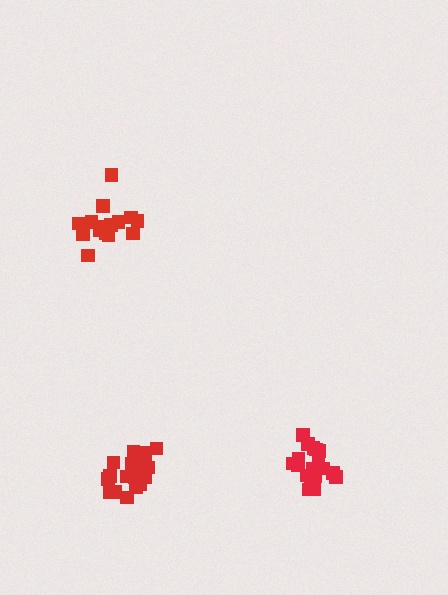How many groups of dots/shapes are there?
There are 3 groups.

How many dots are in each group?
Group 1: 15 dots, Group 2: 18 dots, Group 3: 18 dots (51 total).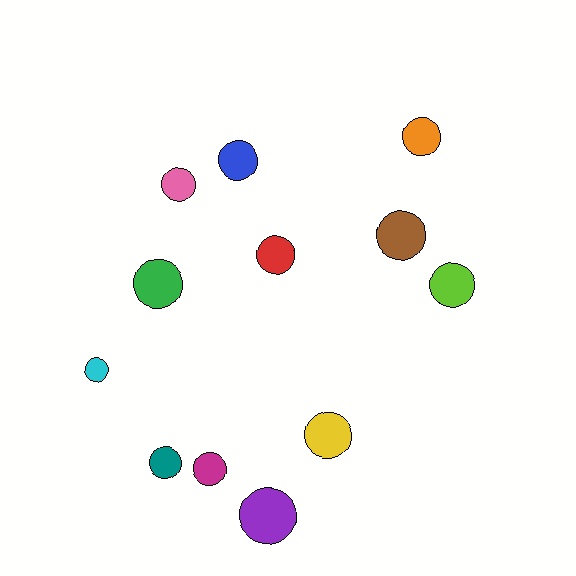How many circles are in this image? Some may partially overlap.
There are 12 circles.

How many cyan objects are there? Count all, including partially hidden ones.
There is 1 cyan object.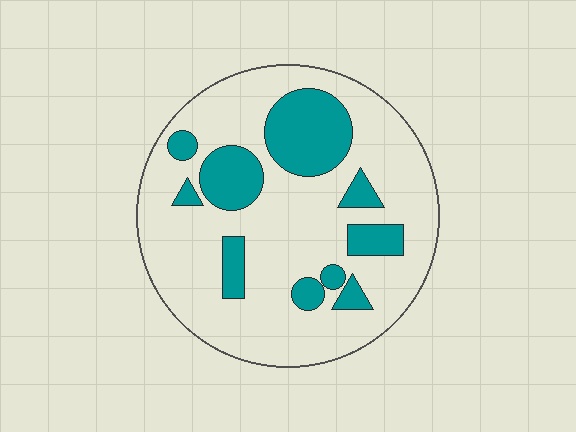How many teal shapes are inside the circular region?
10.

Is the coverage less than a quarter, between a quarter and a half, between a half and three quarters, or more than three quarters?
Less than a quarter.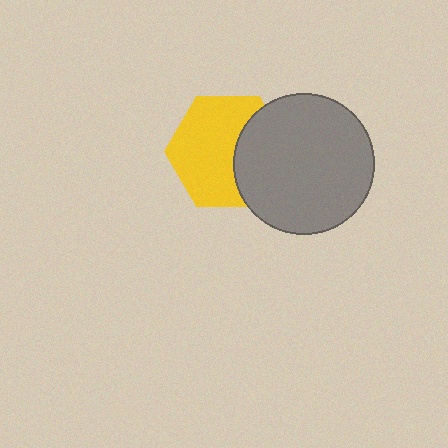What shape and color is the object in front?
The object in front is a gray circle.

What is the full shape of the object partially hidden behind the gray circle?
The partially hidden object is a yellow hexagon.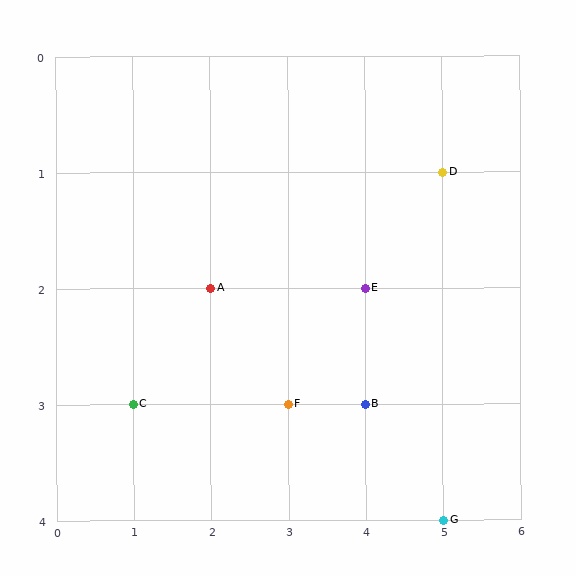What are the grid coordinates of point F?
Point F is at grid coordinates (3, 3).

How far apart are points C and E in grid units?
Points C and E are 3 columns and 1 row apart (about 3.2 grid units diagonally).